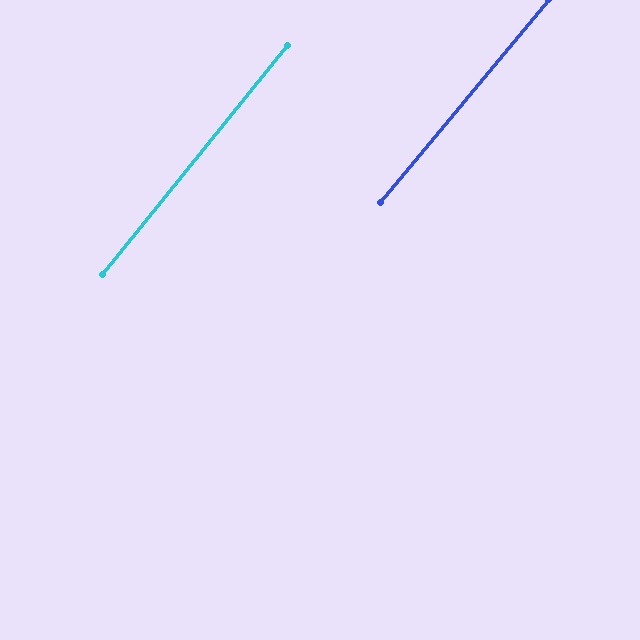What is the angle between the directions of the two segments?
Approximately 0 degrees.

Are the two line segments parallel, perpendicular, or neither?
Parallel — their directions differ by only 0.5°.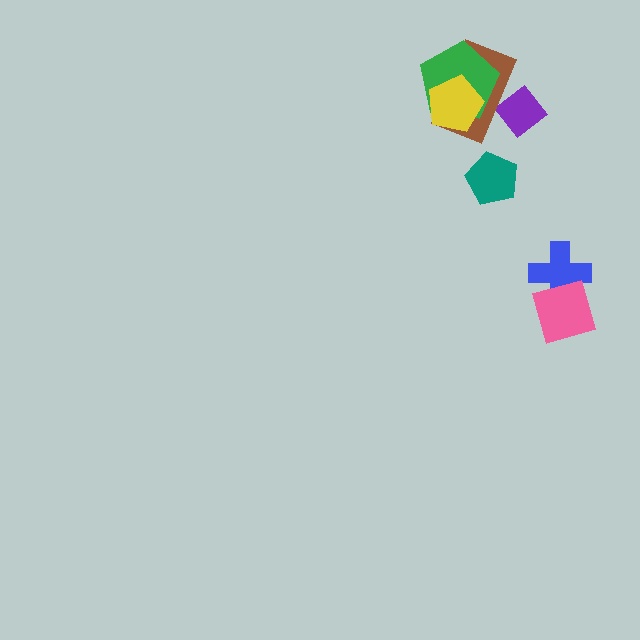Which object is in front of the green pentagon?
The yellow pentagon is in front of the green pentagon.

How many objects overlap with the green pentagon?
2 objects overlap with the green pentagon.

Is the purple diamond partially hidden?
Yes, it is partially covered by another shape.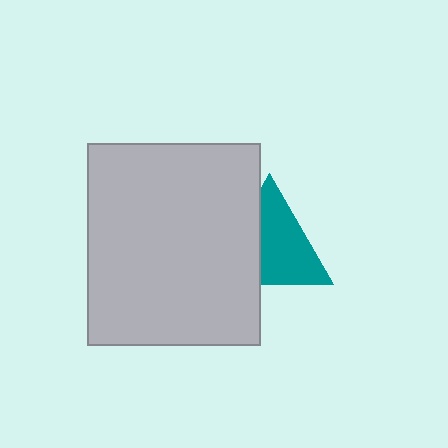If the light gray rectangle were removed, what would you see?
You would see the complete teal triangle.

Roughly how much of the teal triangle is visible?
About half of it is visible (roughly 62%).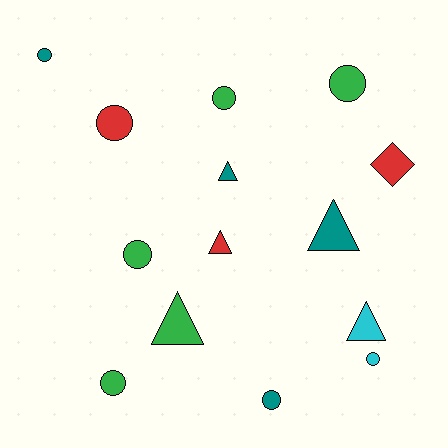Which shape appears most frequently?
Circle, with 8 objects.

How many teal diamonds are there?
There are no teal diamonds.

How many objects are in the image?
There are 14 objects.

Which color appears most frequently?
Green, with 5 objects.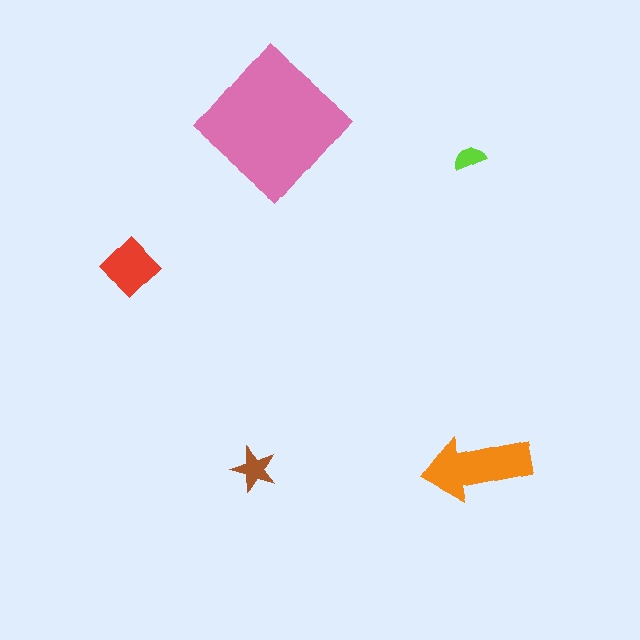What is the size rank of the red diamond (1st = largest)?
3rd.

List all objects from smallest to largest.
The lime semicircle, the brown star, the red diamond, the orange arrow, the pink diamond.